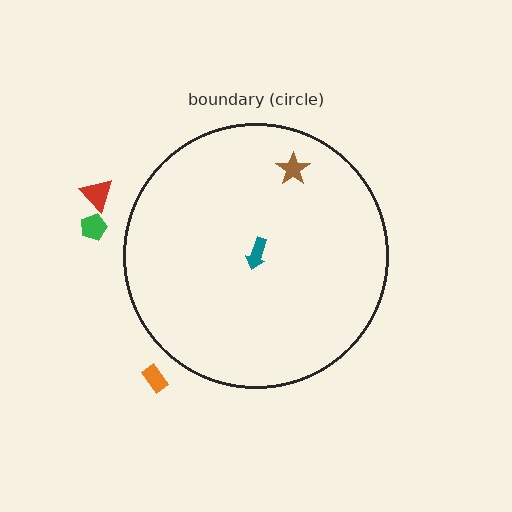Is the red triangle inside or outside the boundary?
Outside.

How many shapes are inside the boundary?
2 inside, 3 outside.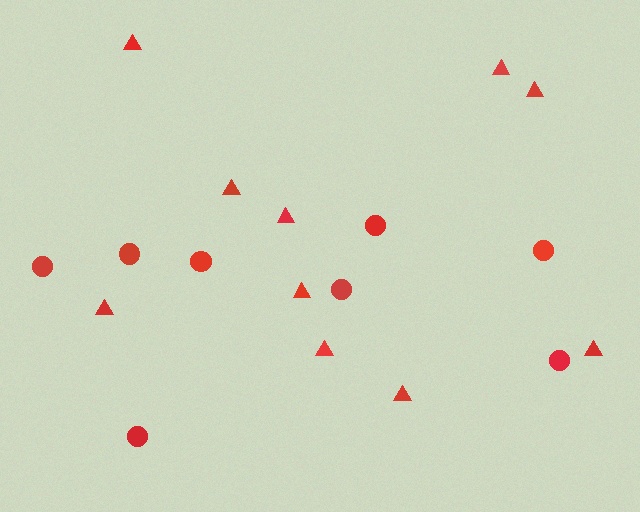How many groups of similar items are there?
There are 2 groups: one group of circles (8) and one group of triangles (10).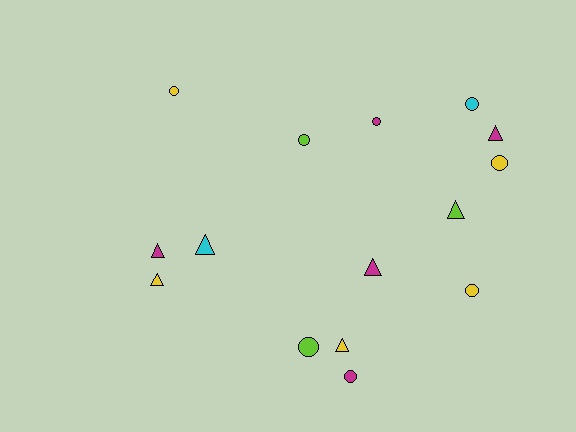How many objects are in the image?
There are 15 objects.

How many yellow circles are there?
There are 3 yellow circles.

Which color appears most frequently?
Magenta, with 5 objects.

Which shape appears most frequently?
Circle, with 8 objects.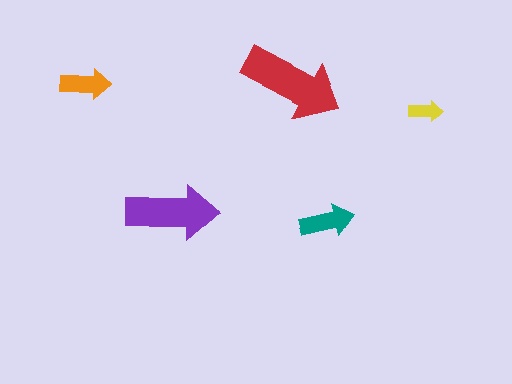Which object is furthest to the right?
The yellow arrow is rightmost.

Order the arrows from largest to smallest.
the red one, the purple one, the teal one, the orange one, the yellow one.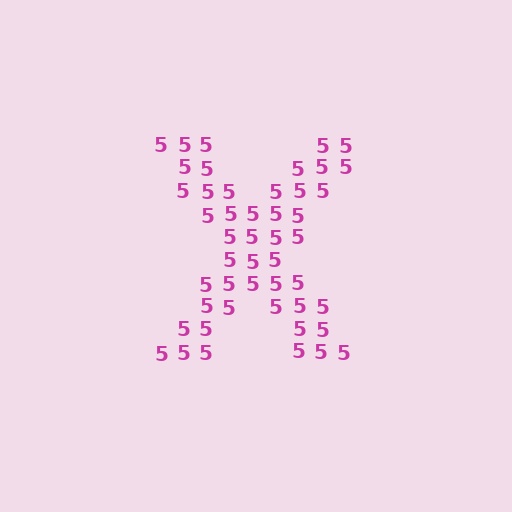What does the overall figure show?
The overall figure shows the letter X.